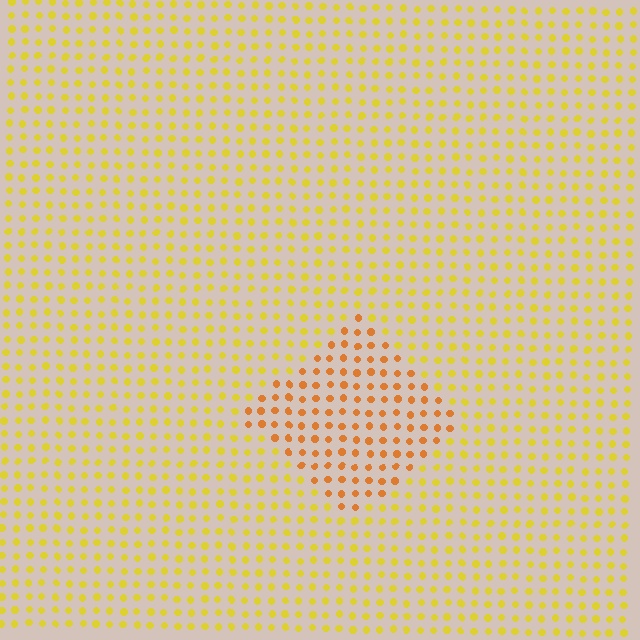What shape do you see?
I see a diamond.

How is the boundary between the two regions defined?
The boundary is defined purely by a slight shift in hue (about 30 degrees). Spacing, size, and orientation are identical on both sides.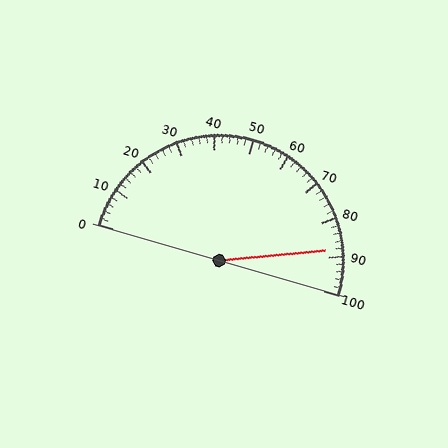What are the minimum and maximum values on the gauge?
The gauge ranges from 0 to 100.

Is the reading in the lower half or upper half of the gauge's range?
The reading is in the upper half of the range (0 to 100).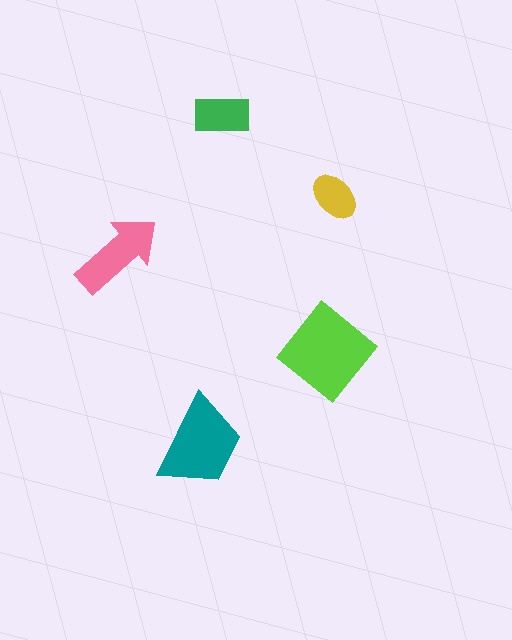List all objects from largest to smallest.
The lime diamond, the teal trapezoid, the pink arrow, the green rectangle, the yellow ellipse.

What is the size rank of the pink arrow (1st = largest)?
3rd.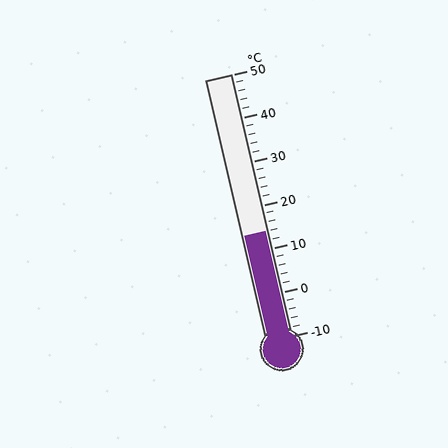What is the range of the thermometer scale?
The thermometer scale ranges from -10°C to 50°C.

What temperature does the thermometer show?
The thermometer shows approximately 14°C.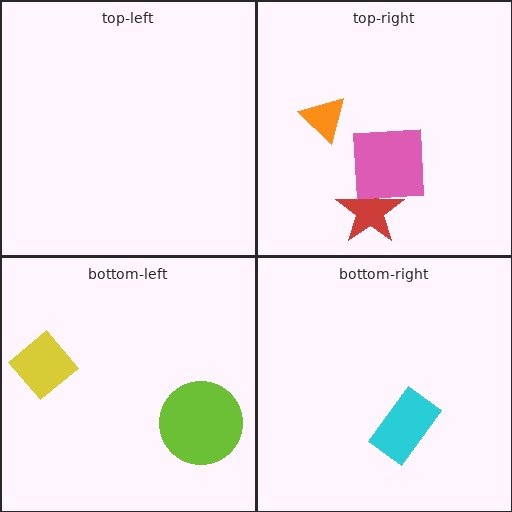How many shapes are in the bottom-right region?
1.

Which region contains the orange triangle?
The top-right region.